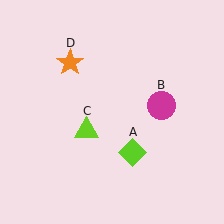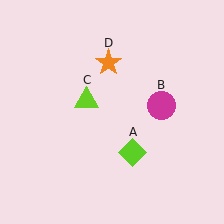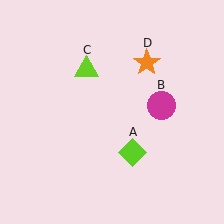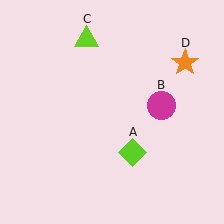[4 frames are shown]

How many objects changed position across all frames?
2 objects changed position: lime triangle (object C), orange star (object D).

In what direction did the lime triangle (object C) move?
The lime triangle (object C) moved up.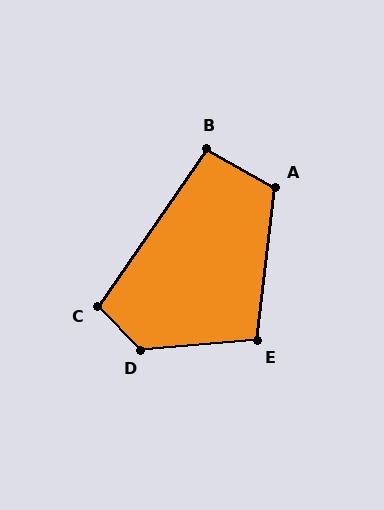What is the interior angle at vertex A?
Approximately 113 degrees (obtuse).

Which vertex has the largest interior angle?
D, at approximately 131 degrees.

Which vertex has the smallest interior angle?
B, at approximately 95 degrees.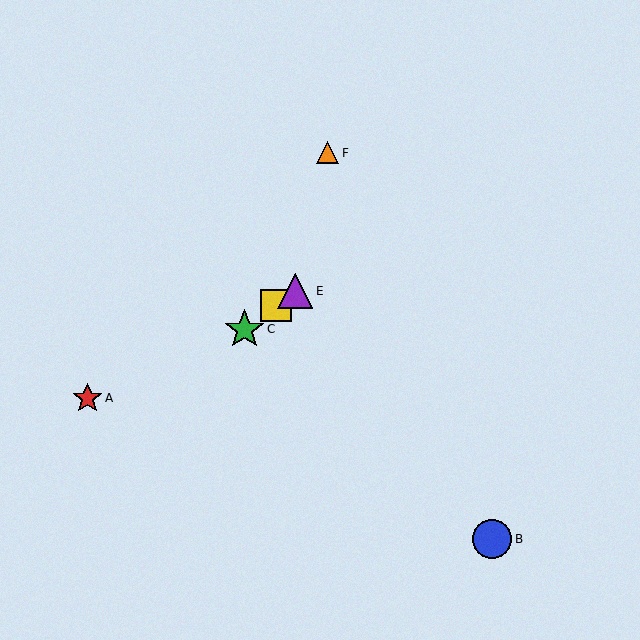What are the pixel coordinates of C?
Object C is at (245, 329).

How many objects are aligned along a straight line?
3 objects (C, D, E) are aligned along a straight line.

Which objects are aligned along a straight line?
Objects C, D, E are aligned along a straight line.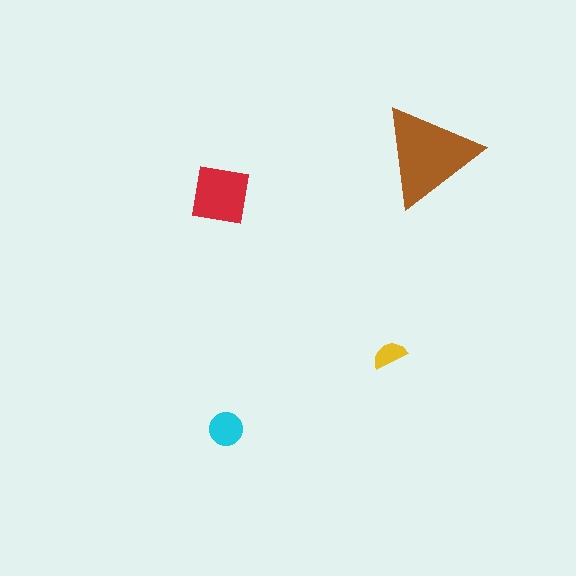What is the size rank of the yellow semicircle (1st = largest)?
4th.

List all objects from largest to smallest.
The brown triangle, the red square, the cyan circle, the yellow semicircle.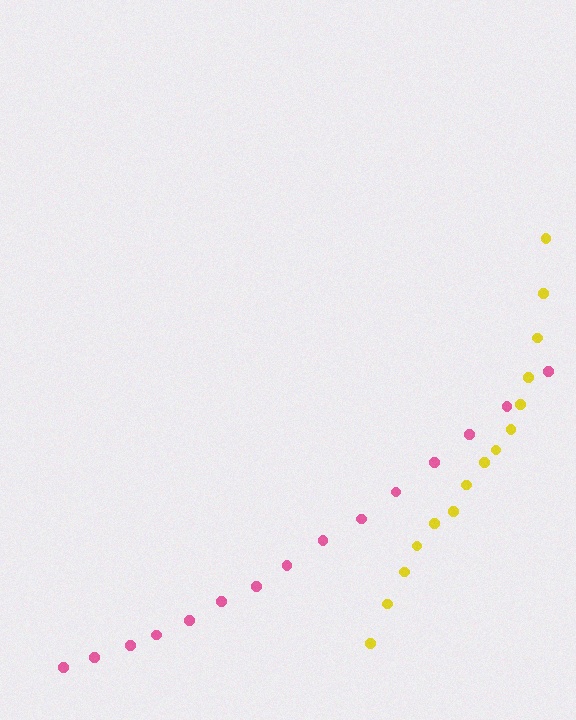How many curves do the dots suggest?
There are 2 distinct paths.